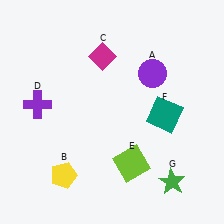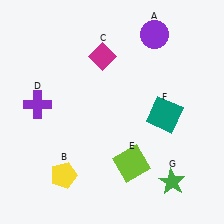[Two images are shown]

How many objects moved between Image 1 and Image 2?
1 object moved between the two images.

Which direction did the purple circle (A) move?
The purple circle (A) moved up.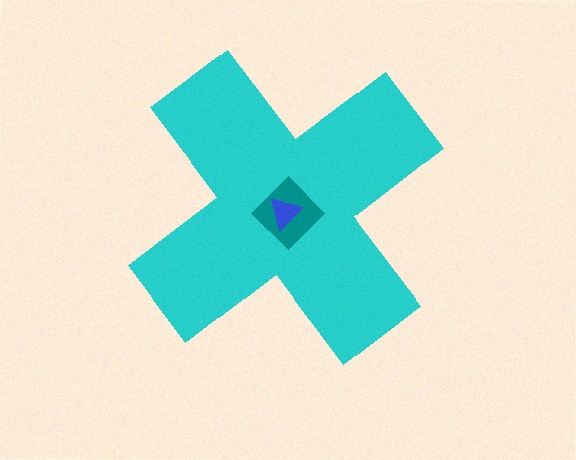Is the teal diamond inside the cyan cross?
Yes.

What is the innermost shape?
The blue triangle.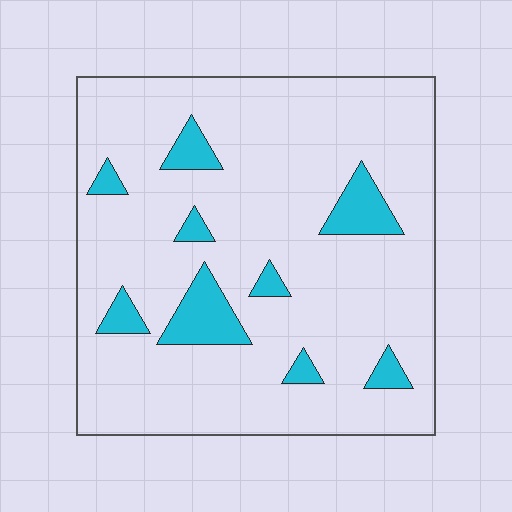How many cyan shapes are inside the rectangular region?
9.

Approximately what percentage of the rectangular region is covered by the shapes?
Approximately 10%.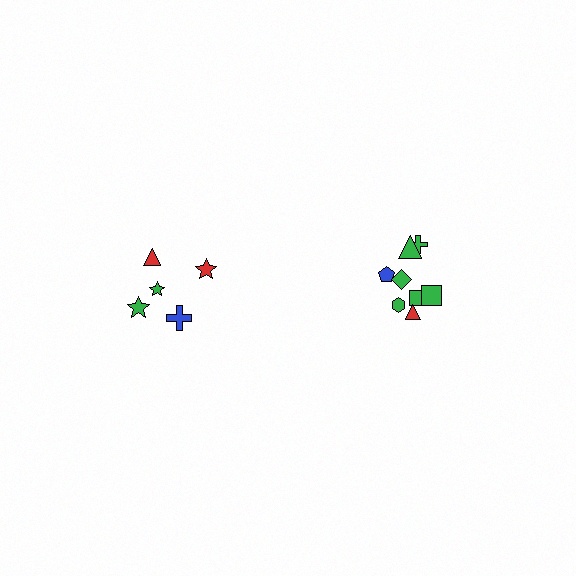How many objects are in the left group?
There are 5 objects.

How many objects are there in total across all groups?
There are 13 objects.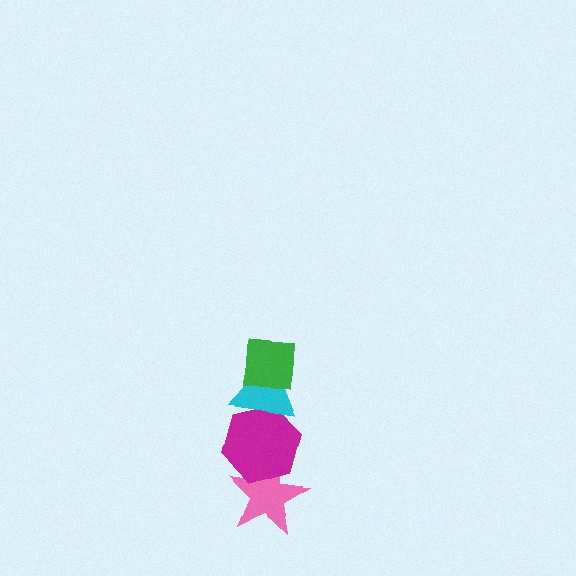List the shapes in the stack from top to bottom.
From top to bottom: the green square, the cyan triangle, the magenta hexagon, the pink star.